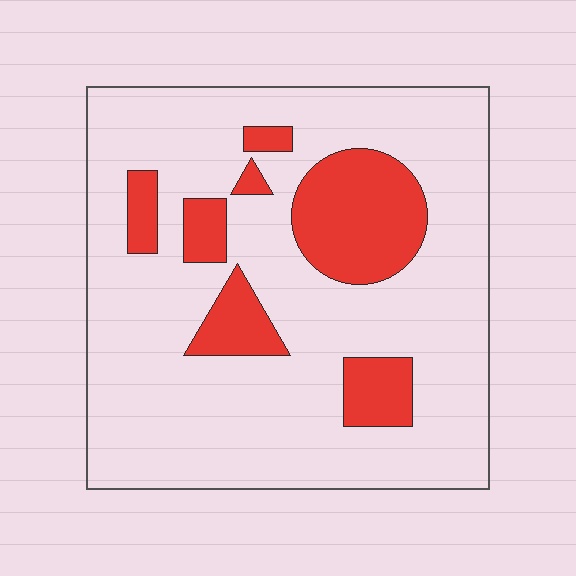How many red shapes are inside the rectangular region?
7.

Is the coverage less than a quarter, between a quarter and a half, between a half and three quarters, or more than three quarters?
Less than a quarter.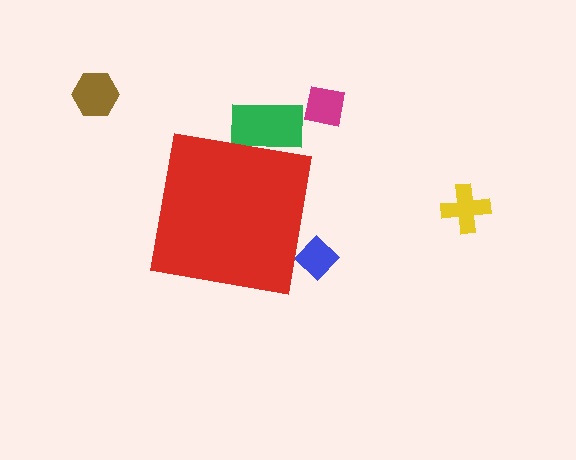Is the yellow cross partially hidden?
No, the yellow cross is fully visible.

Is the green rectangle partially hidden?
Yes, the green rectangle is partially hidden behind the red square.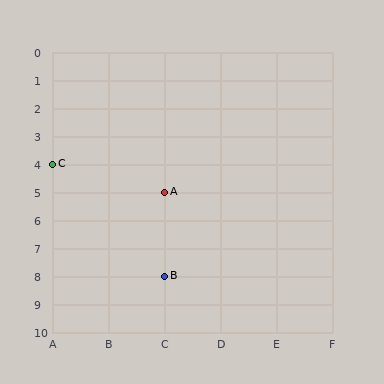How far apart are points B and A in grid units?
Points B and A are 3 rows apart.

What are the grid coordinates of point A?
Point A is at grid coordinates (C, 5).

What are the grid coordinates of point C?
Point C is at grid coordinates (A, 4).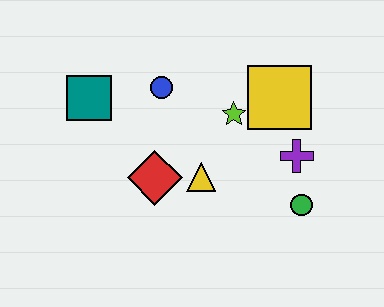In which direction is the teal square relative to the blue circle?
The teal square is to the left of the blue circle.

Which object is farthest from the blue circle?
The green circle is farthest from the blue circle.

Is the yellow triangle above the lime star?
No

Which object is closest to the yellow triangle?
The red diamond is closest to the yellow triangle.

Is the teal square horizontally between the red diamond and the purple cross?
No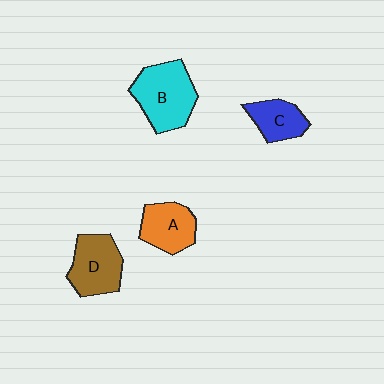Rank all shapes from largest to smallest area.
From largest to smallest: B (cyan), D (brown), A (orange), C (blue).